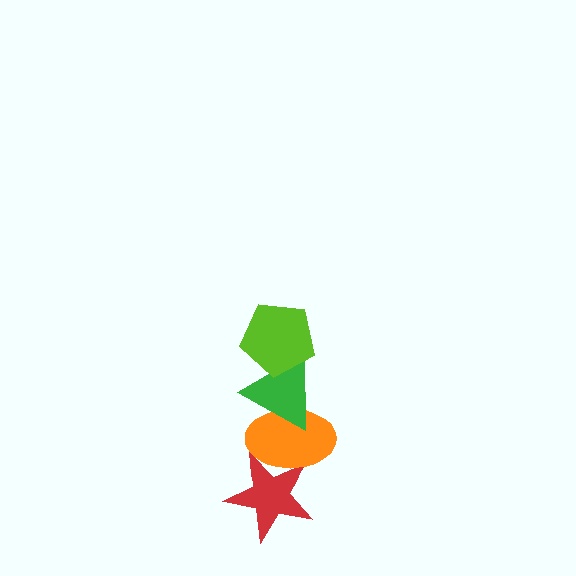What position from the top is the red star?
The red star is 4th from the top.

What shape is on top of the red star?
The orange ellipse is on top of the red star.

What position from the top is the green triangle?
The green triangle is 2nd from the top.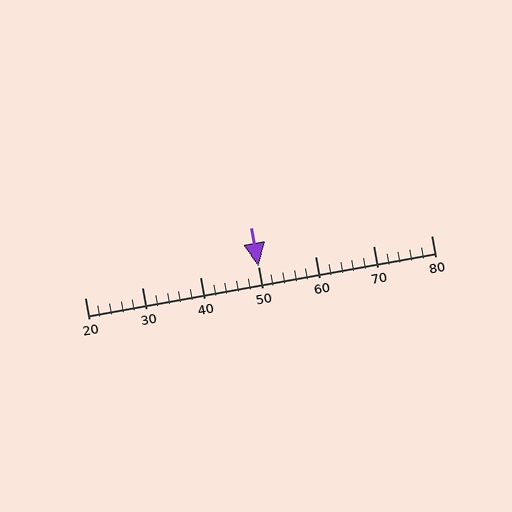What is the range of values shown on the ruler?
The ruler shows values from 20 to 80.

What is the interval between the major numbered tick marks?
The major tick marks are spaced 10 units apart.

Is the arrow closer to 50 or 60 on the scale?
The arrow is closer to 50.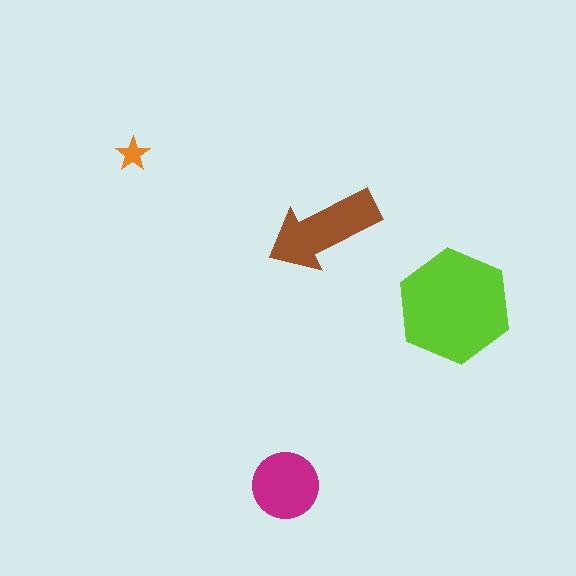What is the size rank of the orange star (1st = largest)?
4th.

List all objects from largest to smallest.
The lime hexagon, the brown arrow, the magenta circle, the orange star.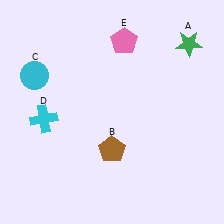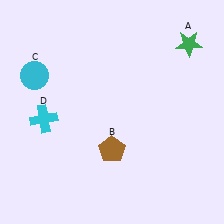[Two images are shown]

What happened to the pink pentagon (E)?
The pink pentagon (E) was removed in Image 2. It was in the top-right area of Image 1.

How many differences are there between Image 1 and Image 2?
There is 1 difference between the two images.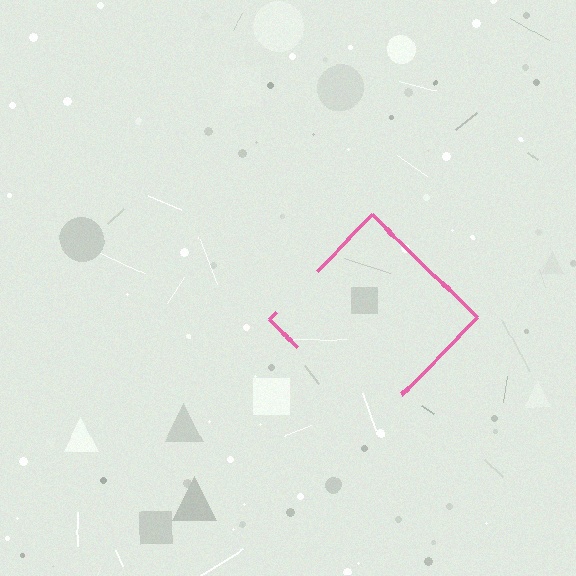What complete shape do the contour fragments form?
The contour fragments form a diamond.